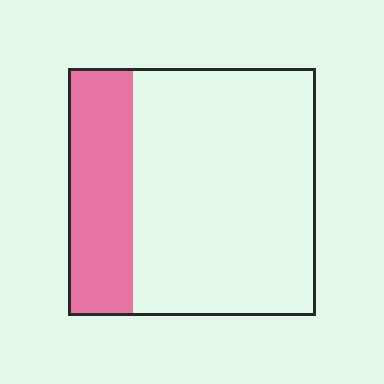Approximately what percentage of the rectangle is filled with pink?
Approximately 25%.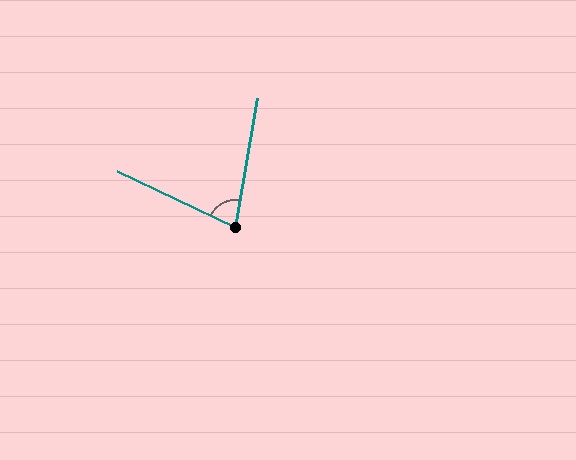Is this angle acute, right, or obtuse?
It is acute.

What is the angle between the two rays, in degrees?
Approximately 74 degrees.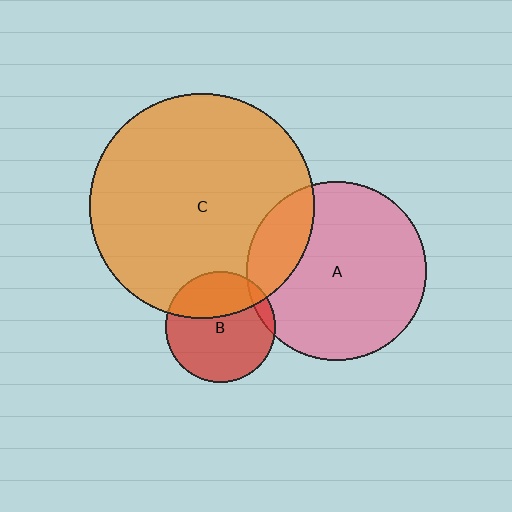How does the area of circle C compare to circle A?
Approximately 1.6 times.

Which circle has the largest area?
Circle C (orange).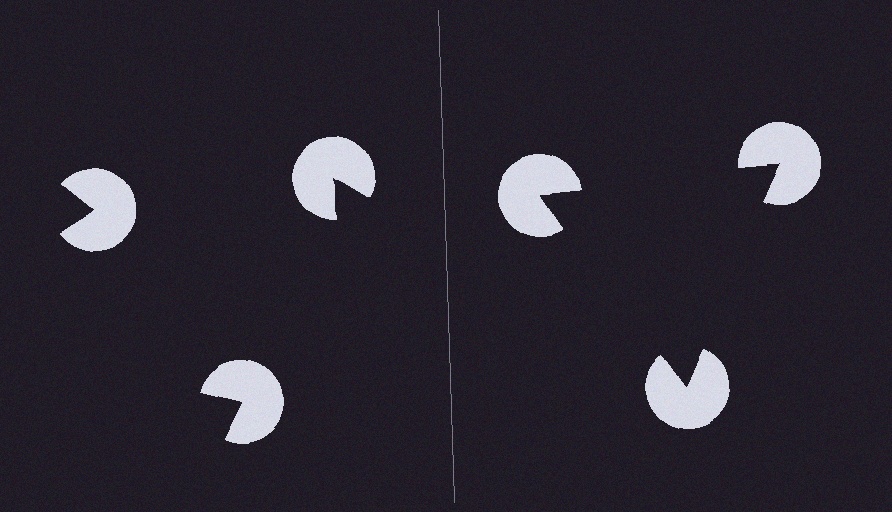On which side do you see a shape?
An illusory triangle appears on the right side. On the left side the wedge cuts are rotated, so no coherent shape forms.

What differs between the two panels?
The pac-man discs are positioned identically on both sides; only the wedge orientations differ. On the right they align to a triangle; on the left they are misaligned.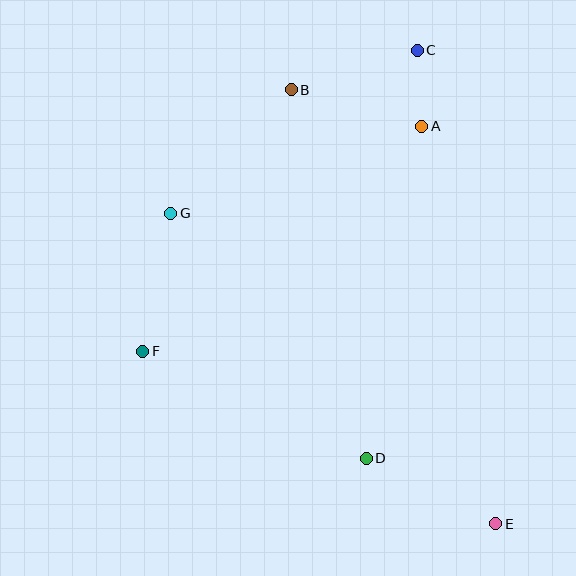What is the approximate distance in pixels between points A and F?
The distance between A and F is approximately 358 pixels.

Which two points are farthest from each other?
Points C and E are farthest from each other.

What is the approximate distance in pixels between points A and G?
The distance between A and G is approximately 266 pixels.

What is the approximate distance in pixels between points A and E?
The distance between A and E is approximately 405 pixels.